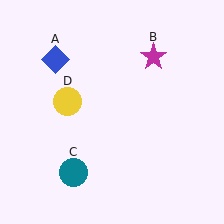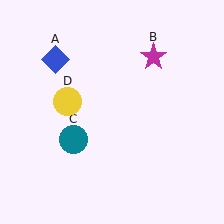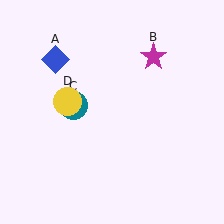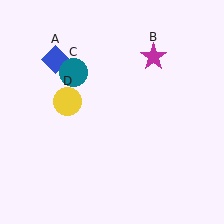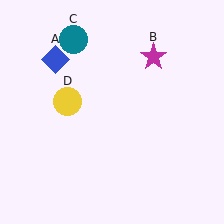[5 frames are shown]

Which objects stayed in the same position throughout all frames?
Blue diamond (object A) and magenta star (object B) and yellow circle (object D) remained stationary.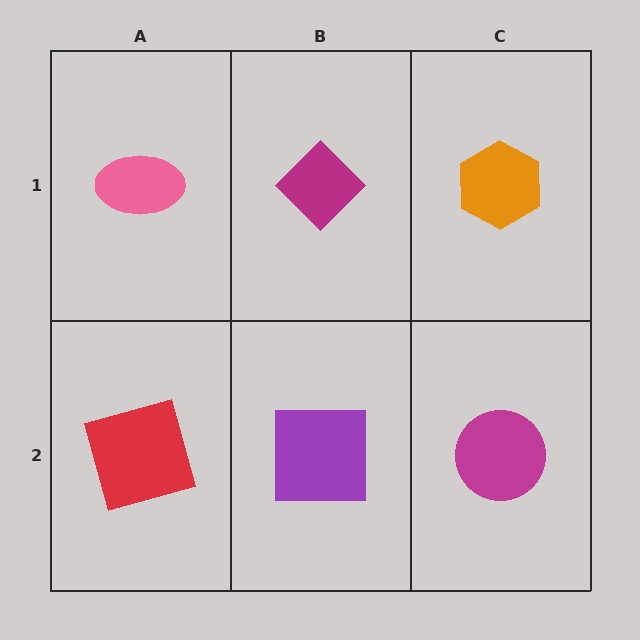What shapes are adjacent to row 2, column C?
An orange hexagon (row 1, column C), a purple square (row 2, column B).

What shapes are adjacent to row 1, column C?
A magenta circle (row 2, column C), a magenta diamond (row 1, column B).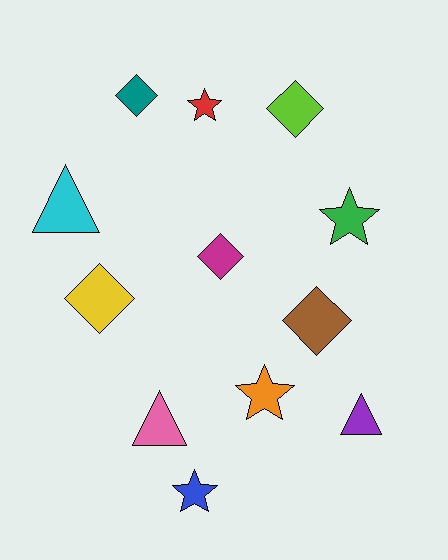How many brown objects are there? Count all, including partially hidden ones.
There is 1 brown object.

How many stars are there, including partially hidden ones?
There are 4 stars.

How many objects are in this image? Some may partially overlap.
There are 12 objects.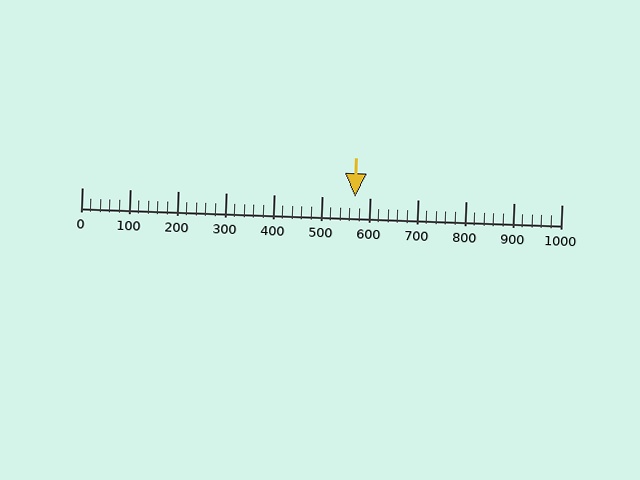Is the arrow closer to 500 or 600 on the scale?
The arrow is closer to 600.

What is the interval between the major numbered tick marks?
The major tick marks are spaced 100 units apart.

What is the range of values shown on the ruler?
The ruler shows values from 0 to 1000.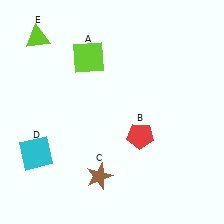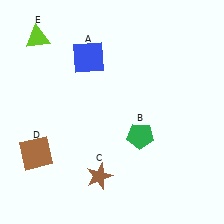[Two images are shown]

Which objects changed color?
A changed from lime to blue. B changed from red to green. D changed from cyan to brown.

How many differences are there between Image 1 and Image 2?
There are 3 differences between the two images.